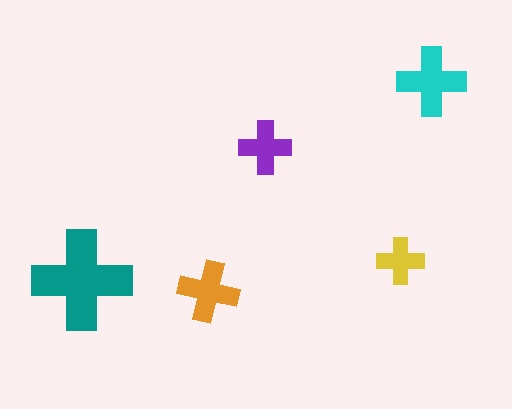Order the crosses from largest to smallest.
the teal one, the cyan one, the orange one, the purple one, the yellow one.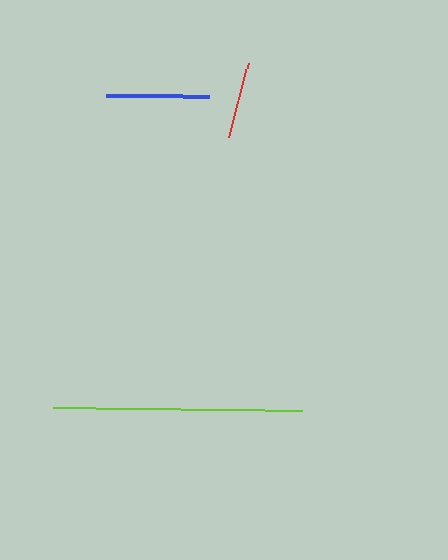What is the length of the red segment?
The red segment is approximately 76 pixels long.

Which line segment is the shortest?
The red line is the shortest at approximately 76 pixels.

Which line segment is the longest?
The lime line is the longest at approximately 249 pixels.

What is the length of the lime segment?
The lime segment is approximately 249 pixels long.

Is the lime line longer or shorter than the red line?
The lime line is longer than the red line.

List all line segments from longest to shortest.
From longest to shortest: lime, blue, red.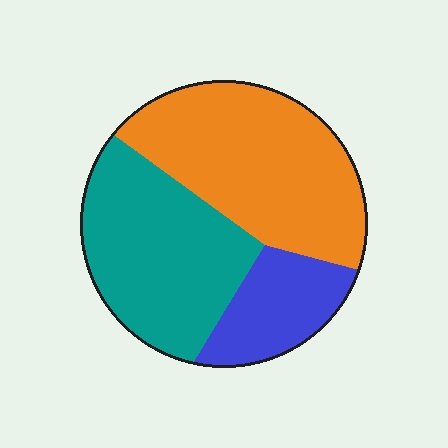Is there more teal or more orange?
Orange.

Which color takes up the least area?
Blue, at roughly 20%.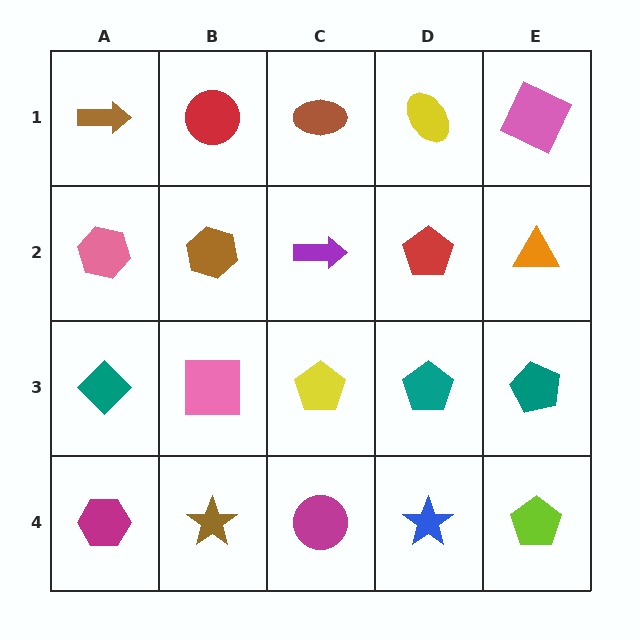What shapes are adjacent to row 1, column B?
A brown hexagon (row 2, column B), a brown arrow (row 1, column A), a brown ellipse (row 1, column C).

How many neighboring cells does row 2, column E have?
3.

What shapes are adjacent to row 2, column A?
A brown arrow (row 1, column A), a teal diamond (row 3, column A), a brown hexagon (row 2, column B).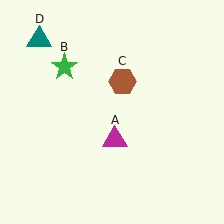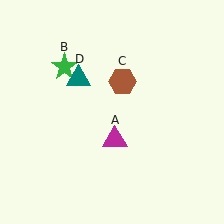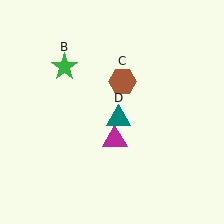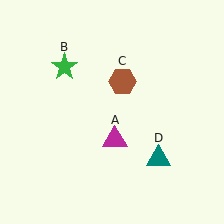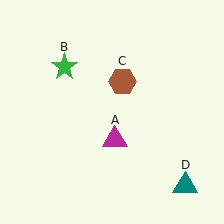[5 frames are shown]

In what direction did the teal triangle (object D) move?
The teal triangle (object D) moved down and to the right.